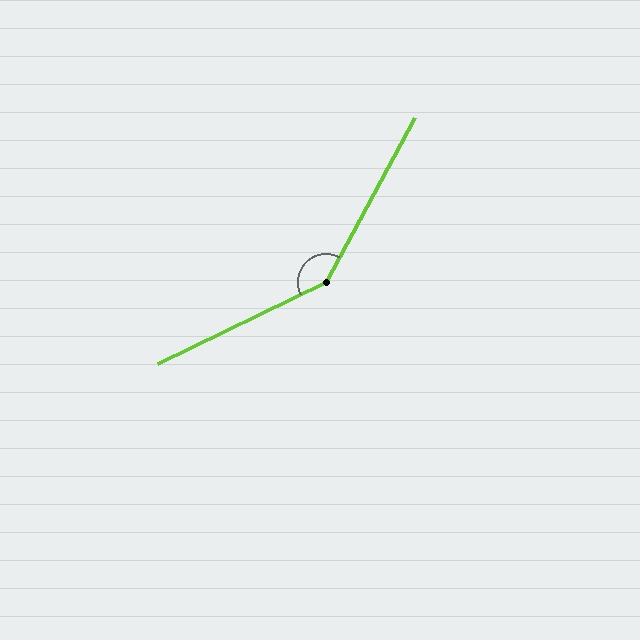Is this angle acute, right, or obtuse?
It is obtuse.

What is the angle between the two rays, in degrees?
Approximately 145 degrees.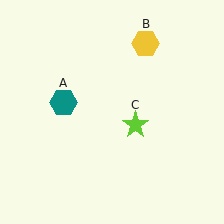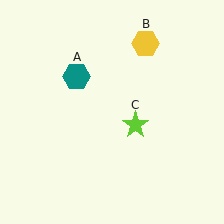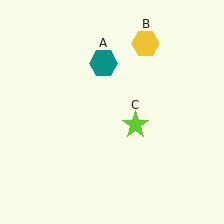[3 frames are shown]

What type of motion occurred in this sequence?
The teal hexagon (object A) rotated clockwise around the center of the scene.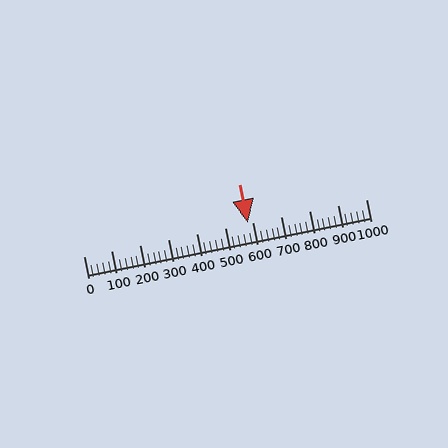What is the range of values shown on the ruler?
The ruler shows values from 0 to 1000.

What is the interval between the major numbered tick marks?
The major tick marks are spaced 100 units apart.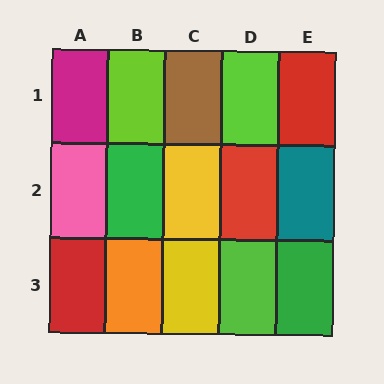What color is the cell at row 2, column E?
Teal.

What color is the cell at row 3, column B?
Orange.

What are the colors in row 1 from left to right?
Magenta, lime, brown, lime, red.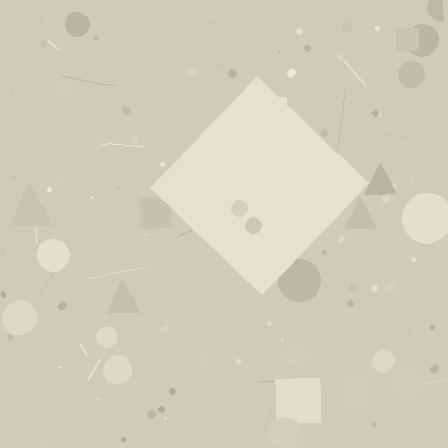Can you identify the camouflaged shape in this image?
The camouflaged shape is a diamond.